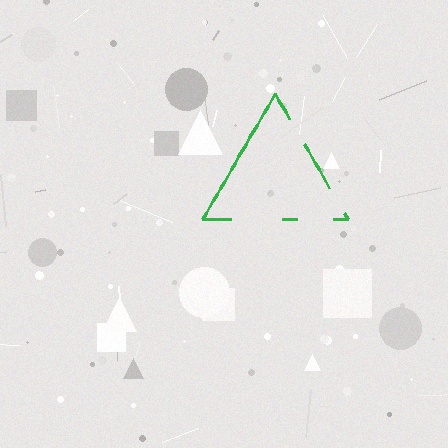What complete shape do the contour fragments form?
The contour fragments form a triangle.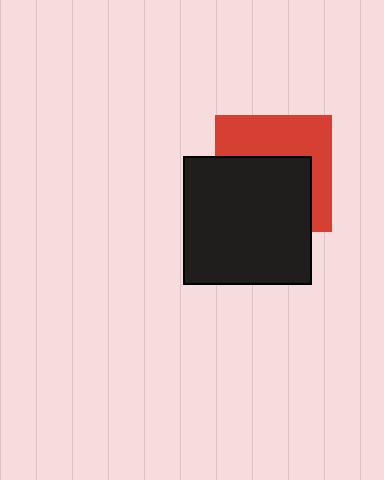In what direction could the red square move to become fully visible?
The red square could move up. That would shift it out from behind the black square entirely.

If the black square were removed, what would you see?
You would see the complete red square.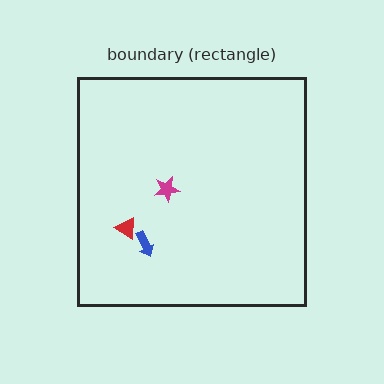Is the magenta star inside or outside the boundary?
Inside.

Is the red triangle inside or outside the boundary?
Inside.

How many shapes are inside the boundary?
3 inside, 0 outside.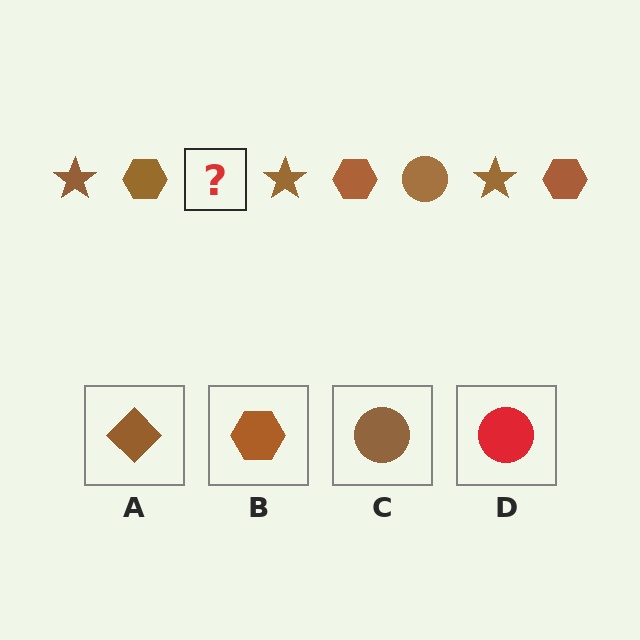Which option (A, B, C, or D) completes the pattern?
C.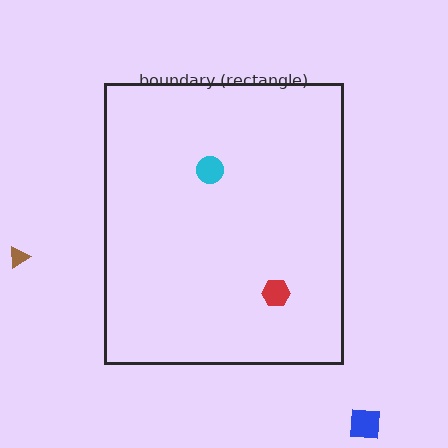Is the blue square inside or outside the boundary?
Outside.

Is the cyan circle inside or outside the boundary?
Inside.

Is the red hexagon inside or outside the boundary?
Inside.